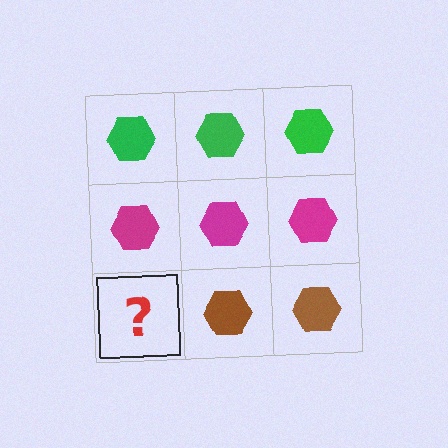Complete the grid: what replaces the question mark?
The question mark should be replaced with a brown hexagon.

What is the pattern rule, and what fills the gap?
The rule is that each row has a consistent color. The gap should be filled with a brown hexagon.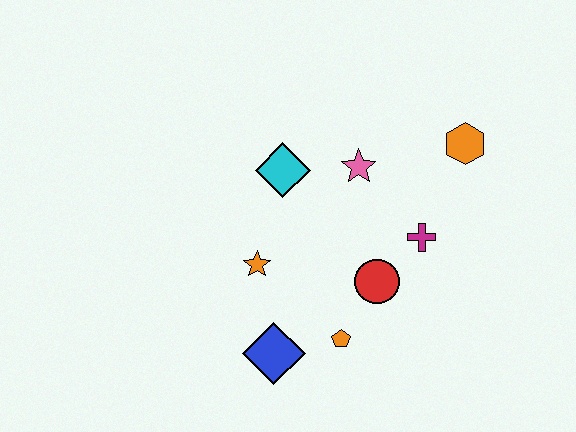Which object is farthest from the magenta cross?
The blue diamond is farthest from the magenta cross.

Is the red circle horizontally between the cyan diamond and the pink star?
No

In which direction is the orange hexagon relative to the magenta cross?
The orange hexagon is above the magenta cross.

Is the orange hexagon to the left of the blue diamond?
No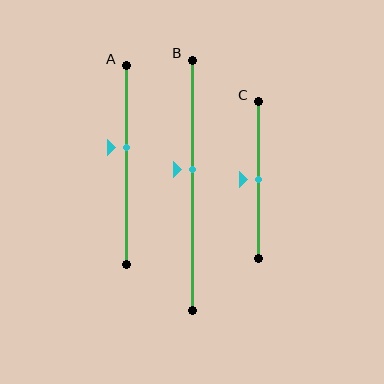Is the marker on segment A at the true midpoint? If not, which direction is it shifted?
No, the marker on segment A is shifted upward by about 9% of the segment length.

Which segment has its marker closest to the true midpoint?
Segment C has its marker closest to the true midpoint.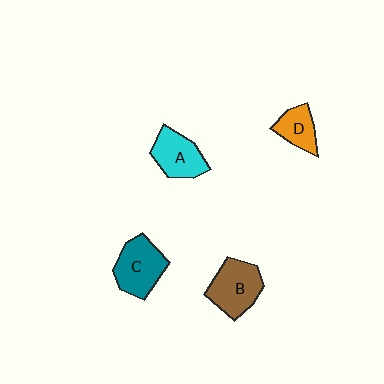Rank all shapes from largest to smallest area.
From largest to smallest: B (brown), C (teal), A (cyan), D (orange).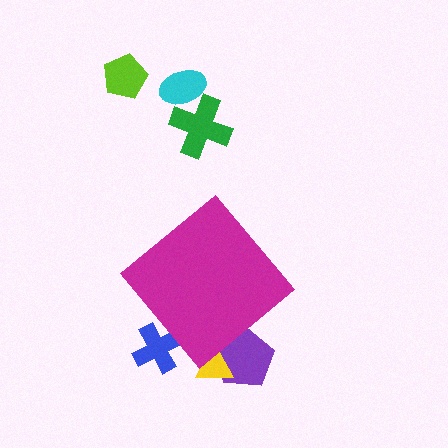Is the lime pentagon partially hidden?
No, the lime pentagon is fully visible.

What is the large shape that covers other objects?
A magenta diamond.